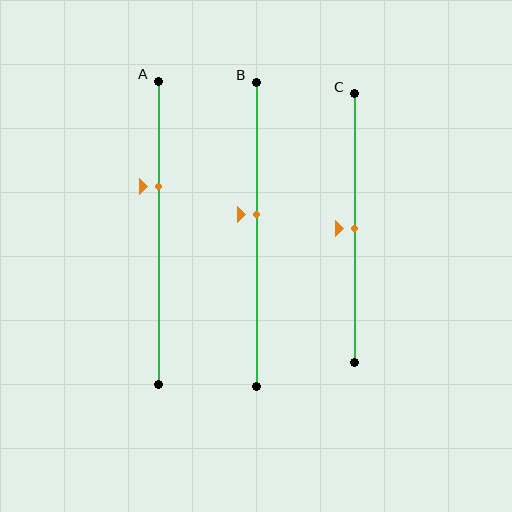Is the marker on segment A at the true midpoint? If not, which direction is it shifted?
No, the marker on segment A is shifted upward by about 15% of the segment length.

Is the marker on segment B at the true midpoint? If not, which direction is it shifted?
No, the marker on segment B is shifted upward by about 7% of the segment length.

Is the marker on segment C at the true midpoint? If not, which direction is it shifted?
Yes, the marker on segment C is at the true midpoint.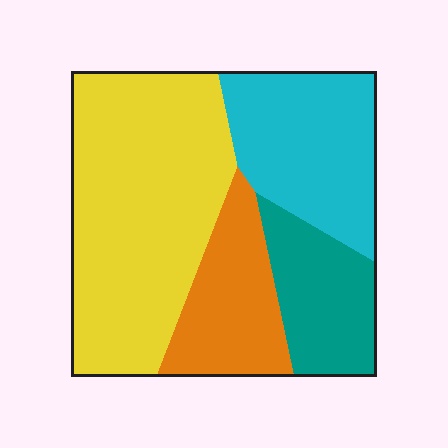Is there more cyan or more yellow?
Yellow.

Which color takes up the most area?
Yellow, at roughly 45%.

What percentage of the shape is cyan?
Cyan takes up about one quarter (1/4) of the shape.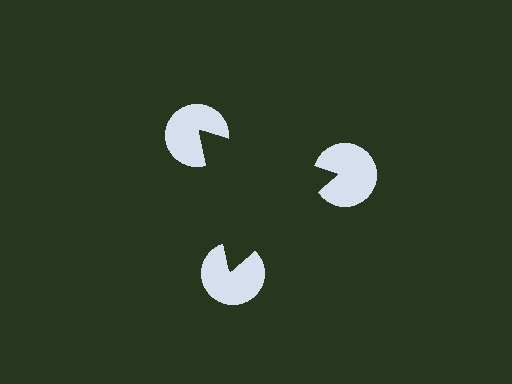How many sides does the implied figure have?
3 sides.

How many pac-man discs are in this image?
There are 3 — one at each vertex of the illusory triangle.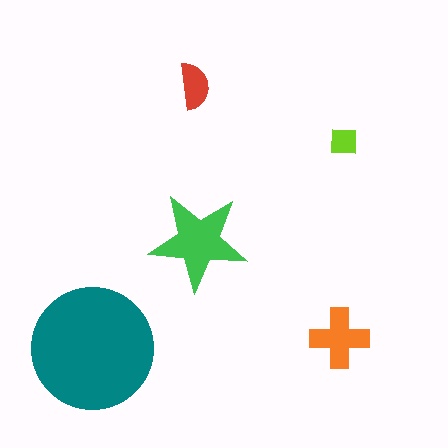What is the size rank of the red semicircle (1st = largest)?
4th.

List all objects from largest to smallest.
The teal circle, the green star, the orange cross, the red semicircle, the lime square.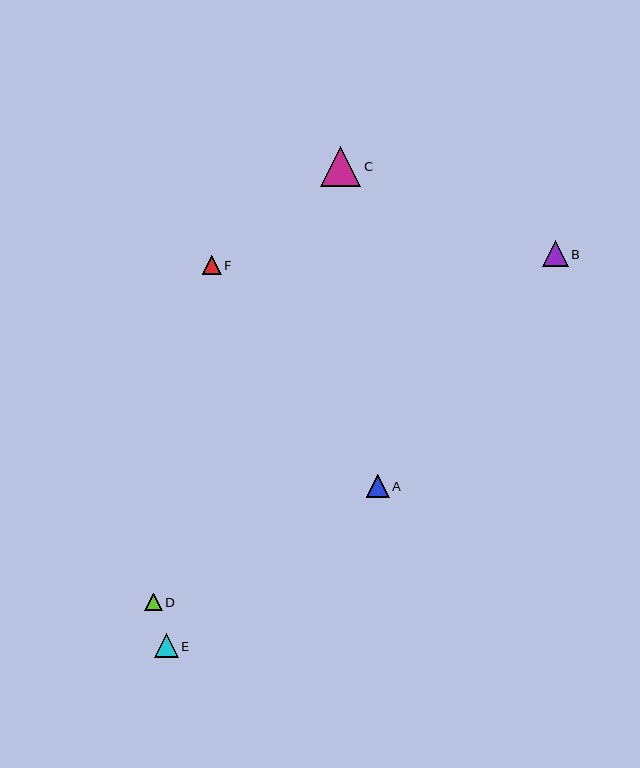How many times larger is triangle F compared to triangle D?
Triangle F is approximately 1.1 times the size of triangle D.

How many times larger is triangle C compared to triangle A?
Triangle C is approximately 1.7 times the size of triangle A.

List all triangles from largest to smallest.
From largest to smallest: C, B, E, A, F, D.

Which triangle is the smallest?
Triangle D is the smallest with a size of approximately 17 pixels.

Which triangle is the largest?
Triangle C is the largest with a size of approximately 40 pixels.